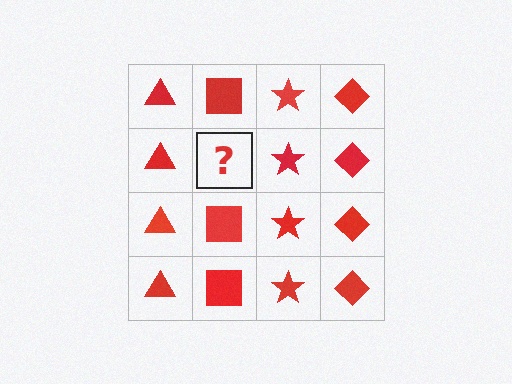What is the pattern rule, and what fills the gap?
The rule is that each column has a consistent shape. The gap should be filled with a red square.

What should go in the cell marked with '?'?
The missing cell should contain a red square.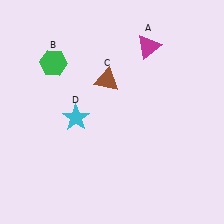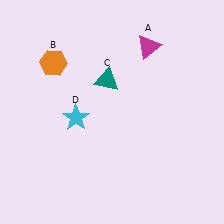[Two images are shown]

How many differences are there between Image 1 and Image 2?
There are 2 differences between the two images.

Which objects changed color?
B changed from green to orange. C changed from brown to teal.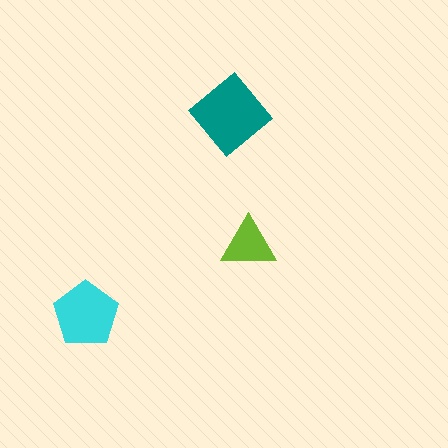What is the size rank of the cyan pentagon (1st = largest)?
2nd.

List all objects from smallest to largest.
The lime triangle, the cyan pentagon, the teal diamond.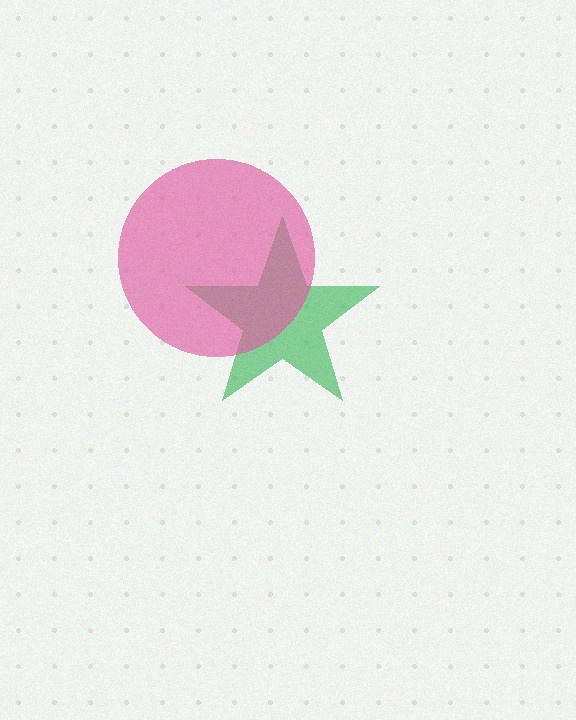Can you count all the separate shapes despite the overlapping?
Yes, there are 2 separate shapes.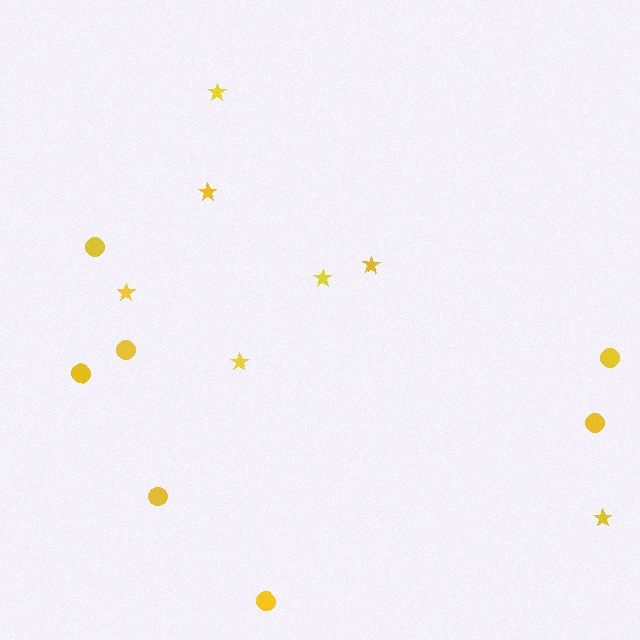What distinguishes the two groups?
There are 2 groups: one group of circles (7) and one group of stars (7).